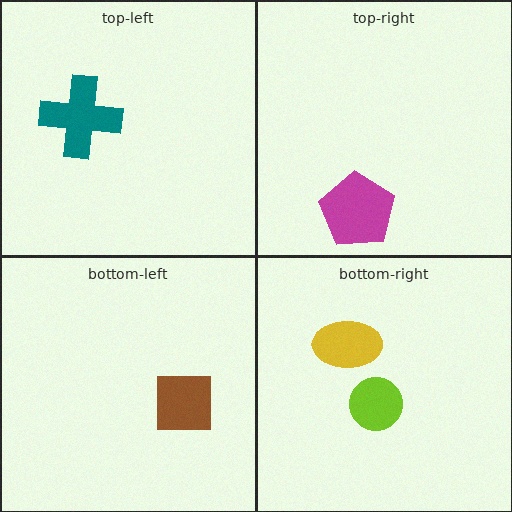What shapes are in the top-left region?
The teal cross.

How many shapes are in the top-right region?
1.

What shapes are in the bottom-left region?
The brown square.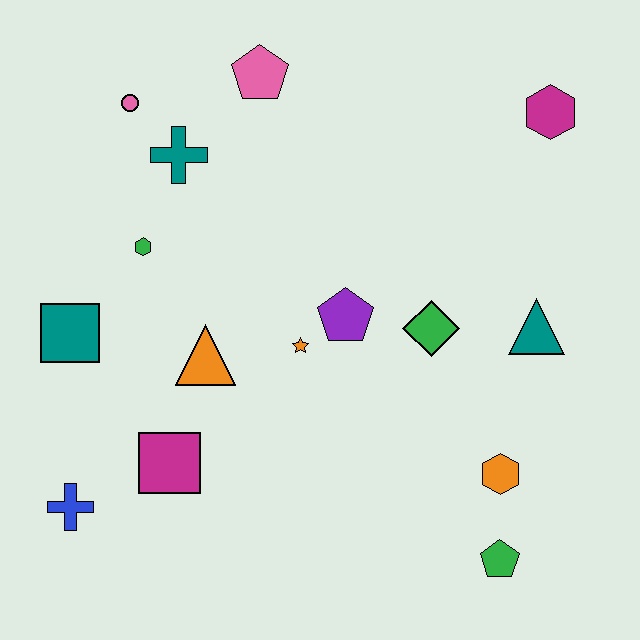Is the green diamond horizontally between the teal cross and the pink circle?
No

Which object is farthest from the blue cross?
The magenta hexagon is farthest from the blue cross.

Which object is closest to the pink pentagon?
The teal cross is closest to the pink pentagon.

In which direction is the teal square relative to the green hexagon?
The teal square is below the green hexagon.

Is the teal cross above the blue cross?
Yes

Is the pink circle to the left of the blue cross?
No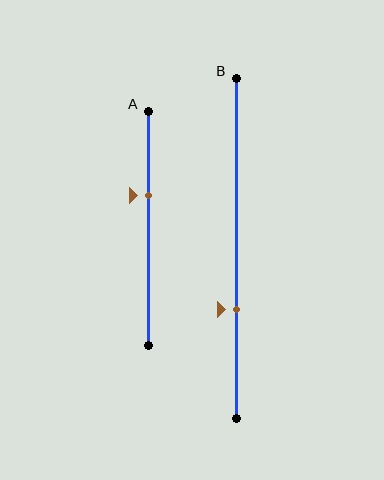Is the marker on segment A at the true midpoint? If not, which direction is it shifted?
No, the marker on segment A is shifted upward by about 14% of the segment length.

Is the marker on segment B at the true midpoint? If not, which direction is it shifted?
No, the marker on segment B is shifted downward by about 18% of the segment length.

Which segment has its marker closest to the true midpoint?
Segment A has its marker closest to the true midpoint.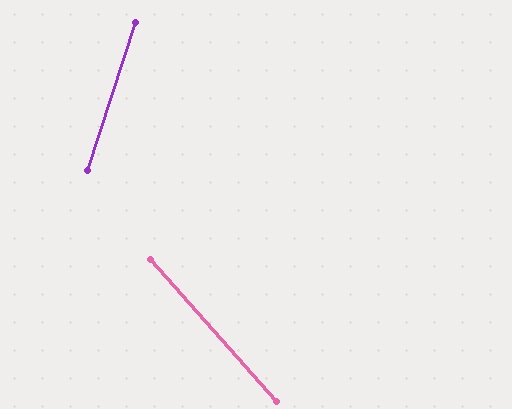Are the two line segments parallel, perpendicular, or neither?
Neither parallel nor perpendicular — they differ by about 60°.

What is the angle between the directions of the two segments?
Approximately 60 degrees.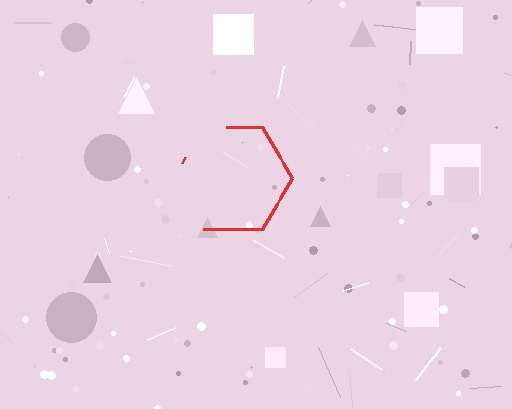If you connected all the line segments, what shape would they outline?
They would outline a hexagon.